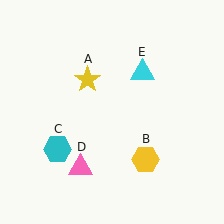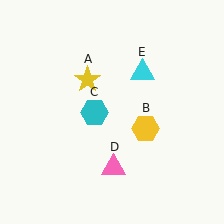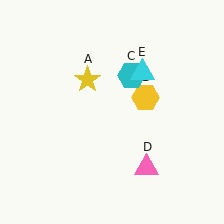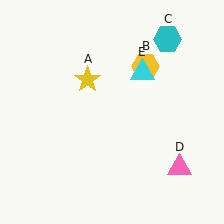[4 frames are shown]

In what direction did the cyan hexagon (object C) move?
The cyan hexagon (object C) moved up and to the right.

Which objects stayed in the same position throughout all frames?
Yellow star (object A) and cyan triangle (object E) remained stationary.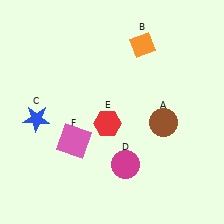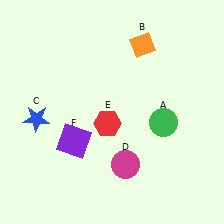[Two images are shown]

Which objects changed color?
A changed from brown to green. F changed from pink to purple.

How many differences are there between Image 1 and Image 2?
There are 2 differences between the two images.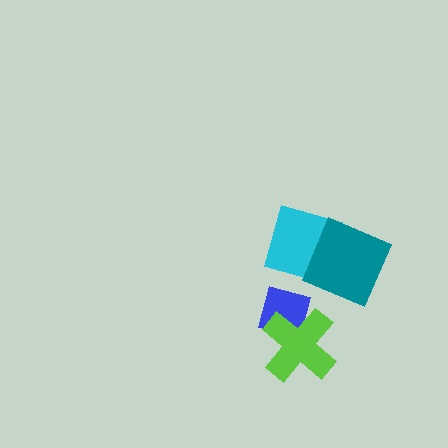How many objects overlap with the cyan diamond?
1 object overlaps with the cyan diamond.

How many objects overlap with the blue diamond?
1 object overlaps with the blue diamond.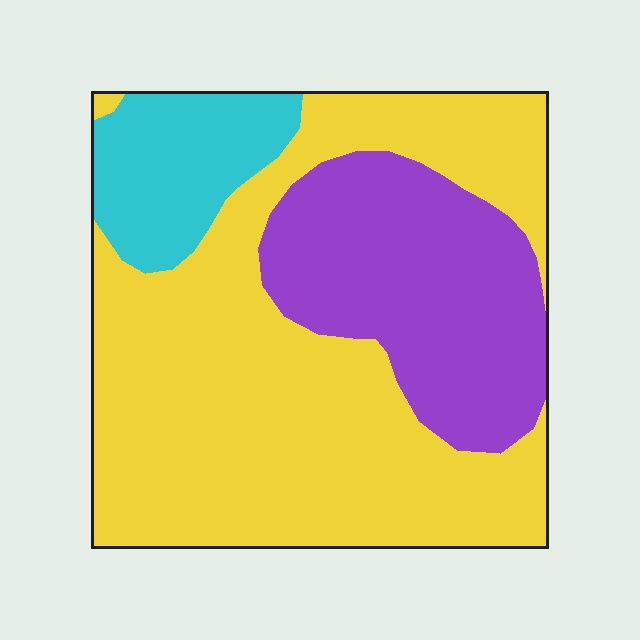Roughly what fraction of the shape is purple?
Purple covers 27% of the shape.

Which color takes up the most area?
Yellow, at roughly 60%.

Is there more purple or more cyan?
Purple.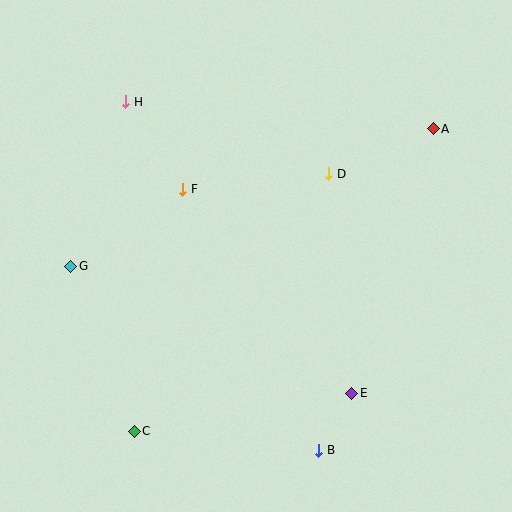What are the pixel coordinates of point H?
Point H is at (126, 102).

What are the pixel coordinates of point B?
Point B is at (319, 450).